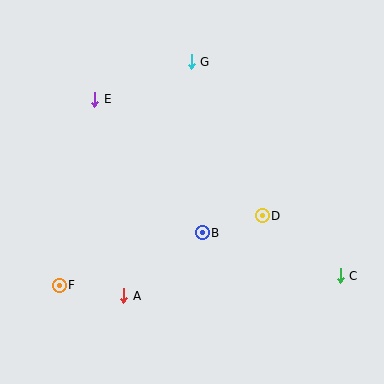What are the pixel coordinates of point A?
Point A is at (124, 296).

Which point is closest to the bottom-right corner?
Point C is closest to the bottom-right corner.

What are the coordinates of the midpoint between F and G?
The midpoint between F and G is at (125, 174).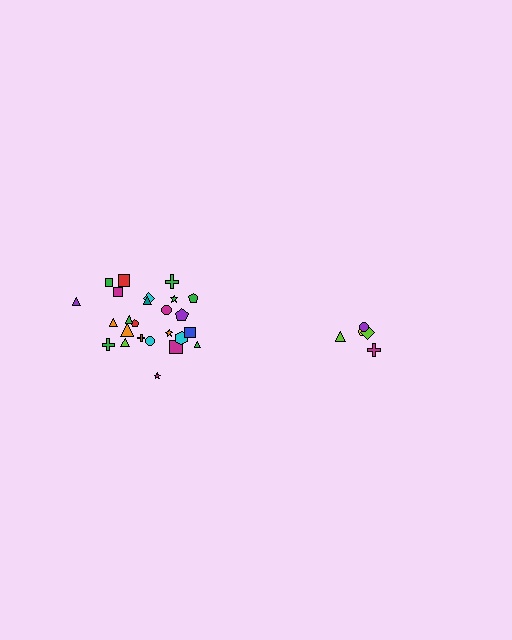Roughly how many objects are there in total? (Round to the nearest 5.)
Roughly 30 objects in total.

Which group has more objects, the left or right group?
The left group.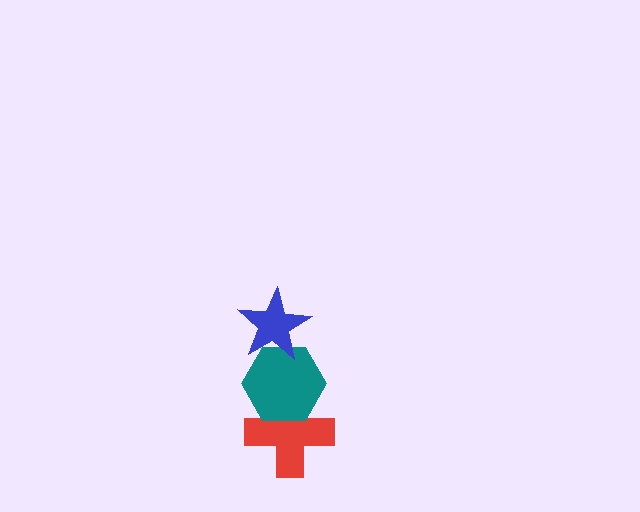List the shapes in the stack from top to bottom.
From top to bottom: the blue star, the teal hexagon, the red cross.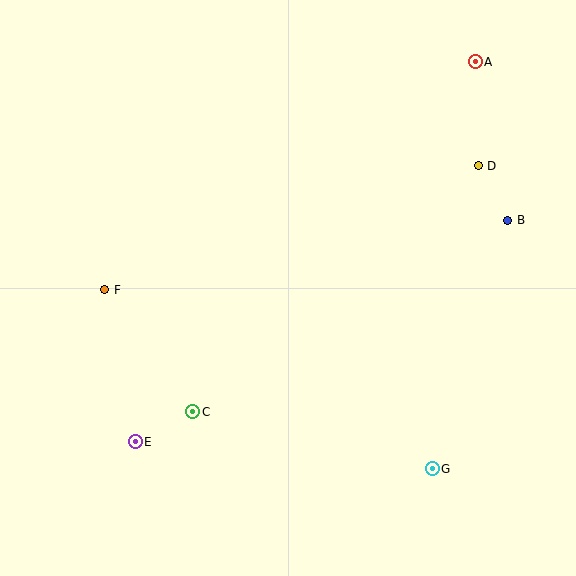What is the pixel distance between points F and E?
The distance between F and E is 155 pixels.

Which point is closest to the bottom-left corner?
Point E is closest to the bottom-left corner.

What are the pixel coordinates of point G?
Point G is at (432, 469).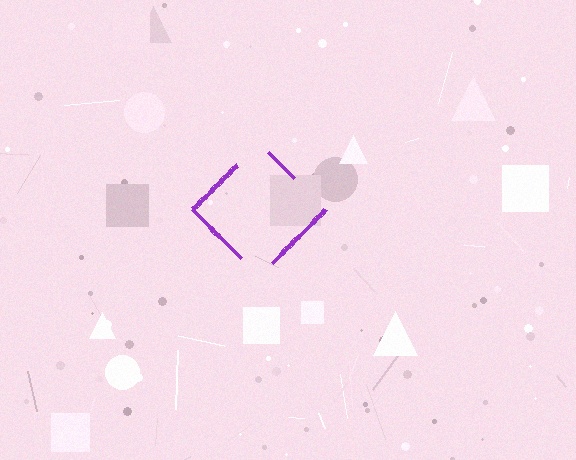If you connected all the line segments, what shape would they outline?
They would outline a diamond.